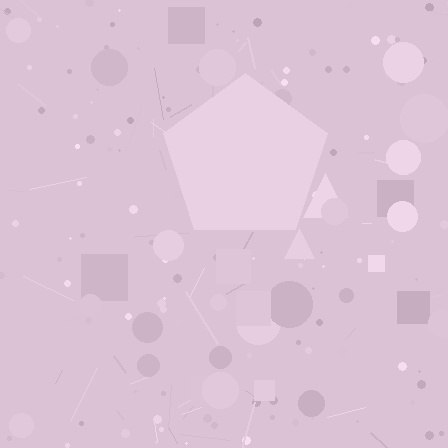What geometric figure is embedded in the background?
A pentagon is embedded in the background.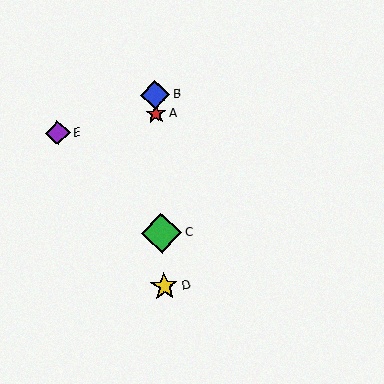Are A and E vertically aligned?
No, A is at x≈156 and E is at x≈58.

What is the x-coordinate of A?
Object A is at x≈156.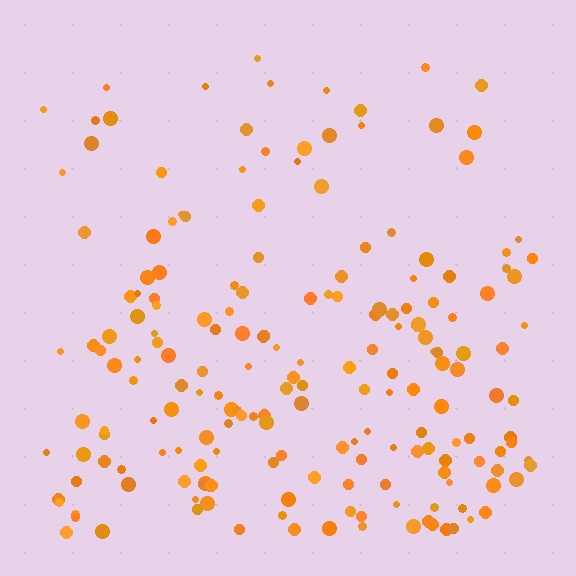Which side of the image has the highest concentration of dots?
The bottom.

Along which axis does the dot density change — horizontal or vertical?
Vertical.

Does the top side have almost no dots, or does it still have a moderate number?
Still a moderate number, just noticeably fewer than the bottom.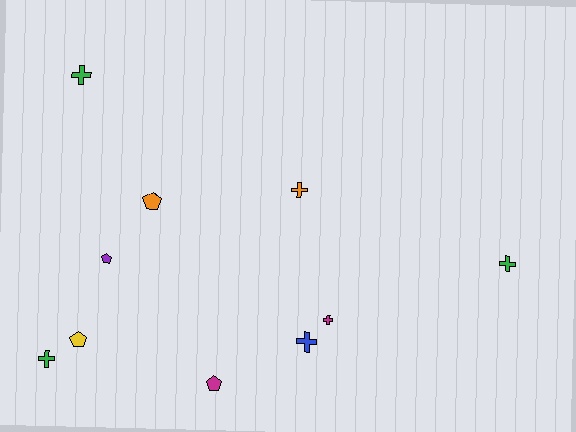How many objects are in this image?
There are 10 objects.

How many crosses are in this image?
There are 6 crosses.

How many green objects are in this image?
There are 3 green objects.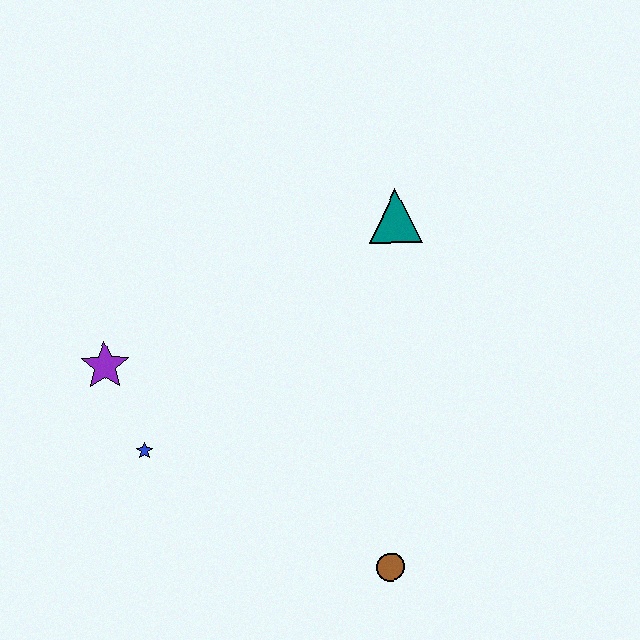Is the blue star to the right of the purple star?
Yes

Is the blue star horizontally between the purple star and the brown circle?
Yes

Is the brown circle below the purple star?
Yes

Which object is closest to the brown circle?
The blue star is closest to the brown circle.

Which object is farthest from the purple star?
The brown circle is farthest from the purple star.